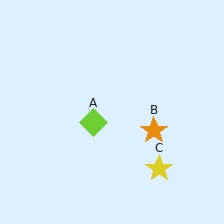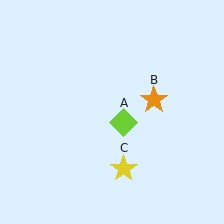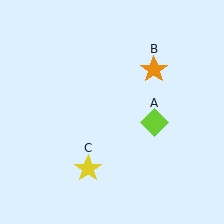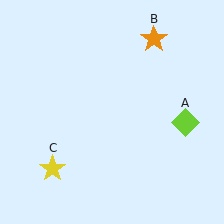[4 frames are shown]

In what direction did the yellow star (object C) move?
The yellow star (object C) moved left.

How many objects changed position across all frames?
3 objects changed position: lime diamond (object A), orange star (object B), yellow star (object C).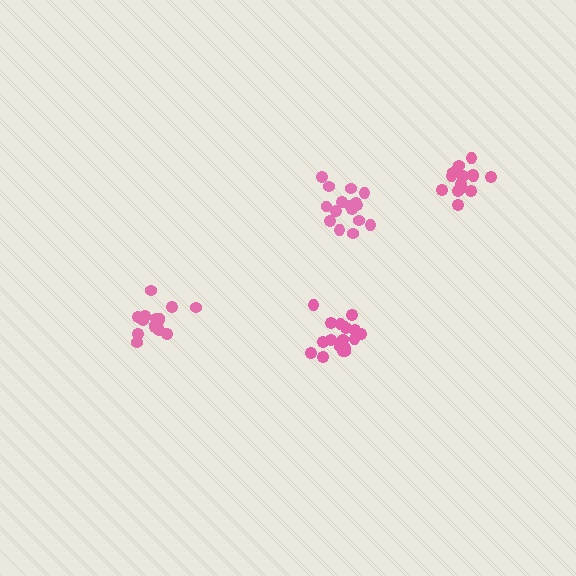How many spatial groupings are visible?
There are 4 spatial groupings.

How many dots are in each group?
Group 1: 16 dots, Group 2: 16 dots, Group 3: 18 dots, Group 4: 15 dots (65 total).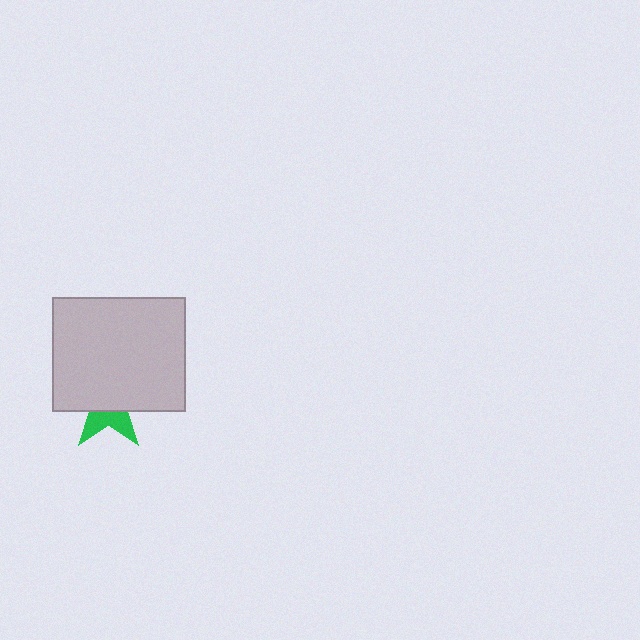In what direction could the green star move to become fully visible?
The green star could move down. That would shift it out from behind the light gray rectangle entirely.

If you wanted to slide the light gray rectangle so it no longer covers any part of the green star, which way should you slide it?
Slide it up — that is the most direct way to separate the two shapes.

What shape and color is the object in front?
The object in front is a light gray rectangle.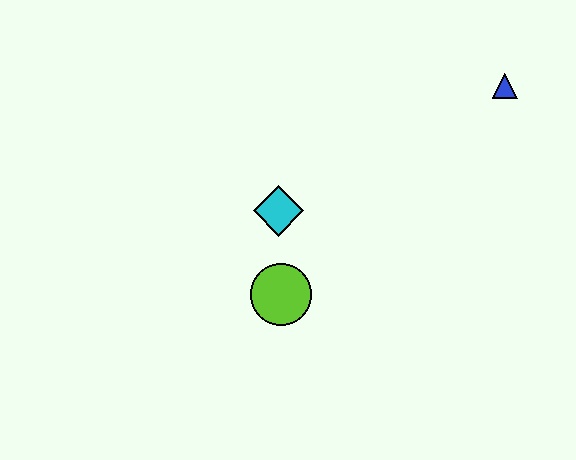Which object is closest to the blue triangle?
The cyan diamond is closest to the blue triangle.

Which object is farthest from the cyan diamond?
The blue triangle is farthest from the cyan diamond.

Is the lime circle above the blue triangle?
No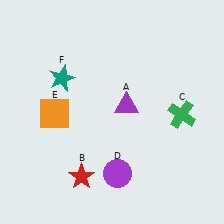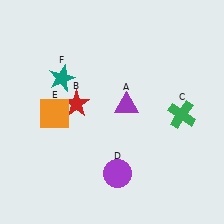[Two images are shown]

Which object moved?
The red star (B) moved up.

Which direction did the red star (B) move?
The red star (B) moved up.